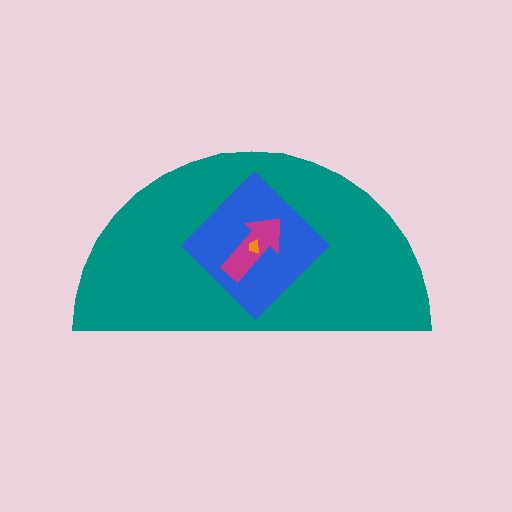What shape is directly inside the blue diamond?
The magenta arrow.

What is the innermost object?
The orange trapezoid.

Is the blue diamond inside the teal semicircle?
Yes.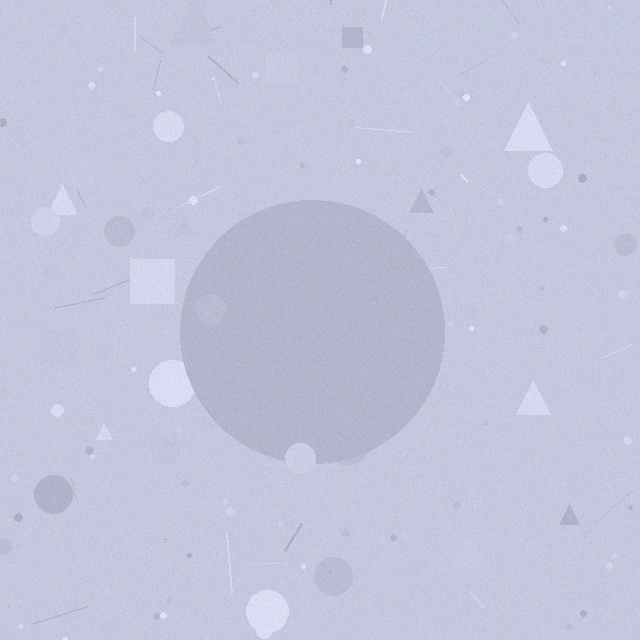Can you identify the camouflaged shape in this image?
The camouflaged shape is a circle.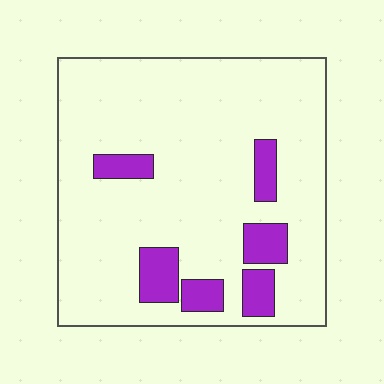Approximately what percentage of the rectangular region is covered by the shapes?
Approximately 15%.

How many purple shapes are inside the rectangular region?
6.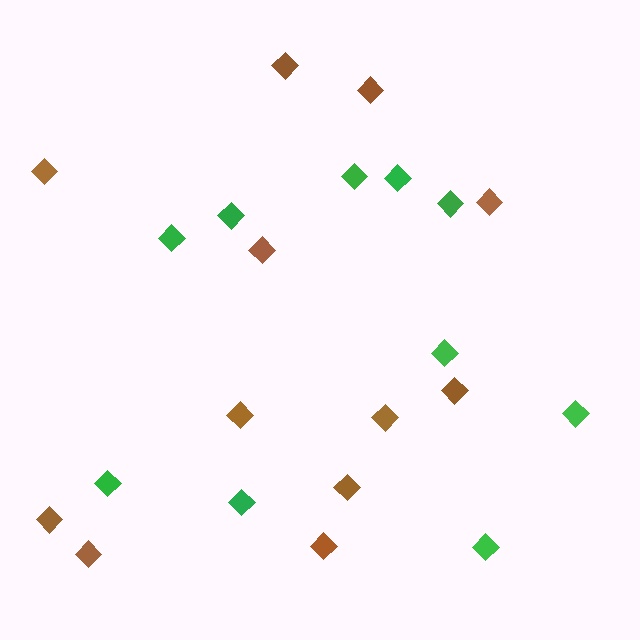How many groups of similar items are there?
There are 2 groups: one group of green diamonds (10) and one group of brown diamonds (12).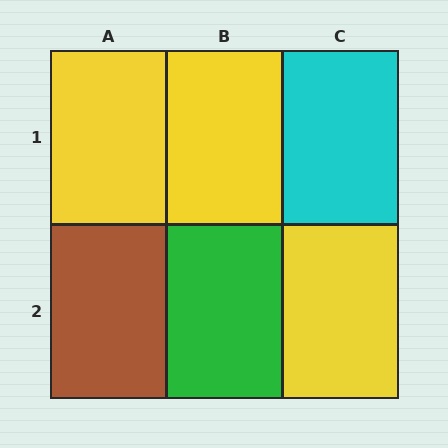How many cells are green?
1 cell is green.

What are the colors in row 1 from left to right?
Yellow, yellow, cyan.